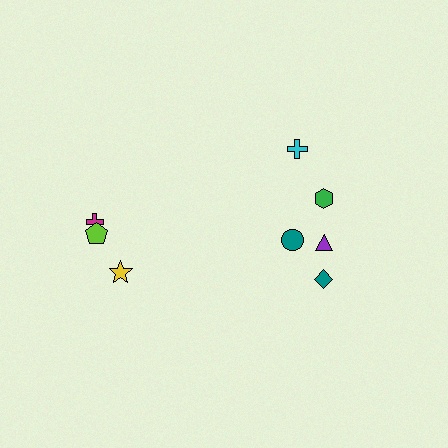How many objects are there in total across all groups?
There are 8 objects.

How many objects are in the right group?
There are 5 objects.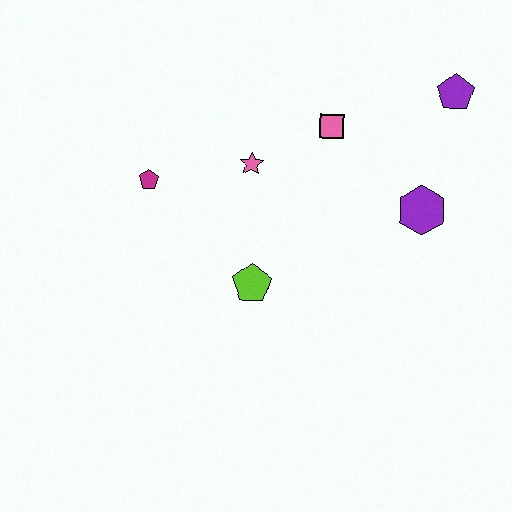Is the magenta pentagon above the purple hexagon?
Yes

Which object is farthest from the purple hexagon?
The magenta pentagon is farthest from the purple hexagon.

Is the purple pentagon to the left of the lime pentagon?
No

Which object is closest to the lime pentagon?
The pink star is closest to the lime pentagon.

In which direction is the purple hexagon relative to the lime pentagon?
The purple hexagon is to the right of the lime pentagon.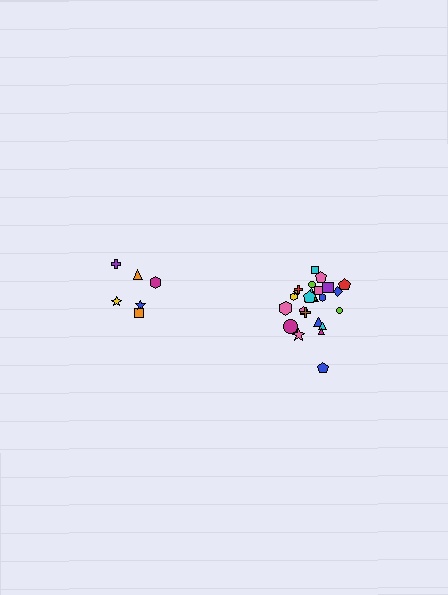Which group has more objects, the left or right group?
The right group.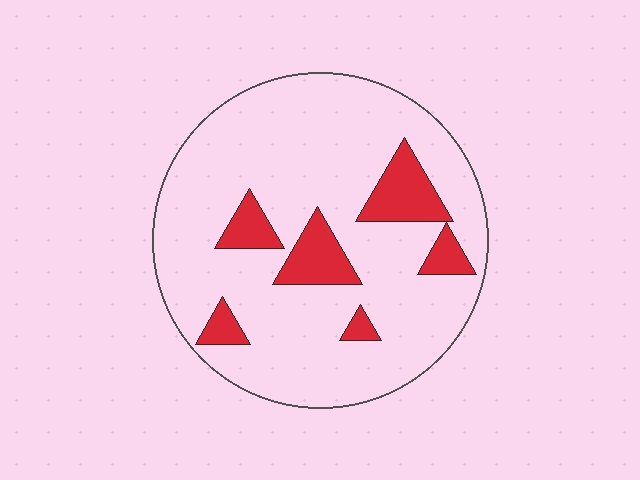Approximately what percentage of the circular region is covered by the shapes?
Approximately 15%.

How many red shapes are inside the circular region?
6.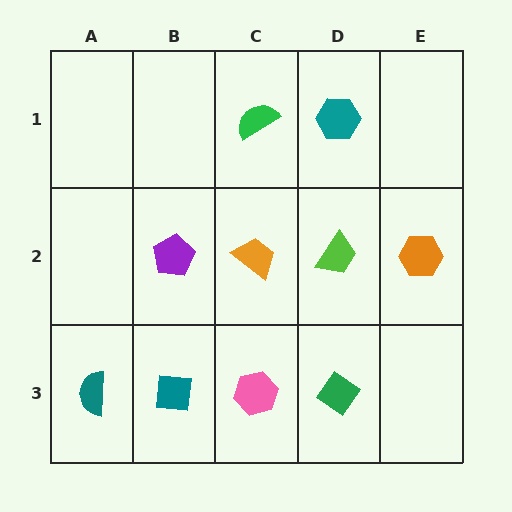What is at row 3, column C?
A pink hexagon.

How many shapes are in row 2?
4 shapes.